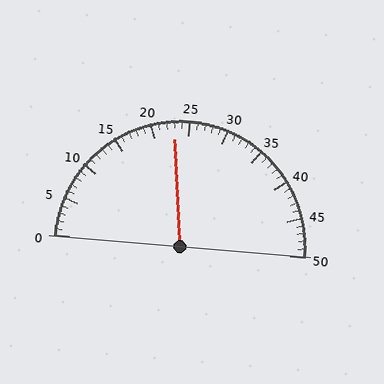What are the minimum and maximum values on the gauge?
The gauge ranges from 0 to 50.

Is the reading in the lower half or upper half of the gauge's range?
The reading is in the lower half of the range (0 to 50).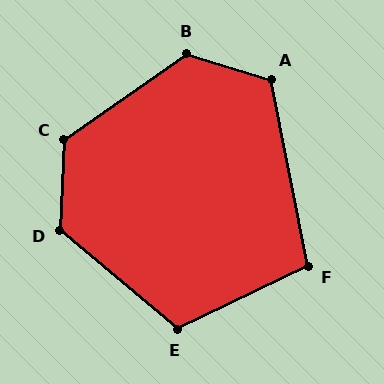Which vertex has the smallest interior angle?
F, at approximately 105 degrees.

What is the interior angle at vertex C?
Approximately 128 degrees (obtuse).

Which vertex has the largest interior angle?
B, at approximately 128 degrees.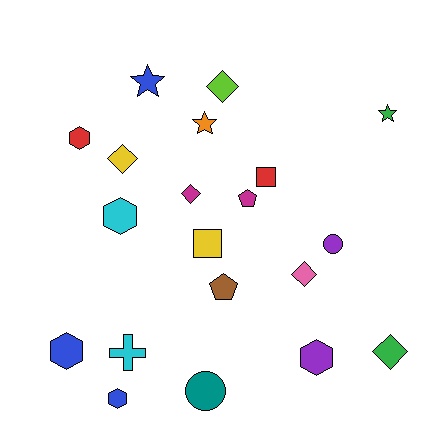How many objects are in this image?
There are 20 objects.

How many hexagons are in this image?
There are 5 hexagons.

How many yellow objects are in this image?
There are 2 yellow objects.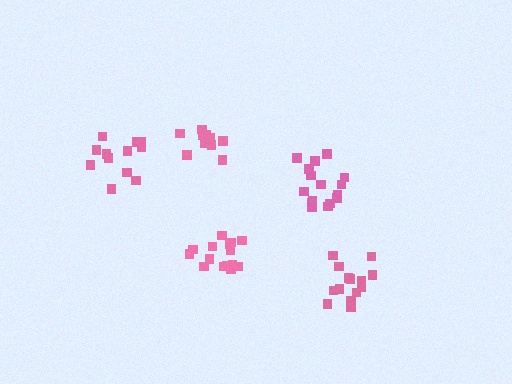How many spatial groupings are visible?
There are 5 spatial groupings.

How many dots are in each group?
Group 1: 16 dots, Group 2: 15 dots, Group 3: 12 dots, Group 4: 11 dots, Group 5: 14 dots (68 total).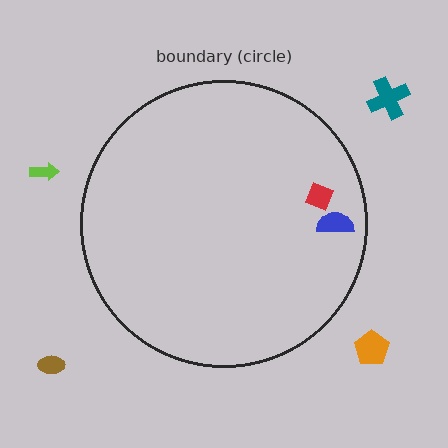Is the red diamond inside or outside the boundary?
Inside.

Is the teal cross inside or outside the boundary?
Outside.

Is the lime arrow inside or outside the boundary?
Outside.